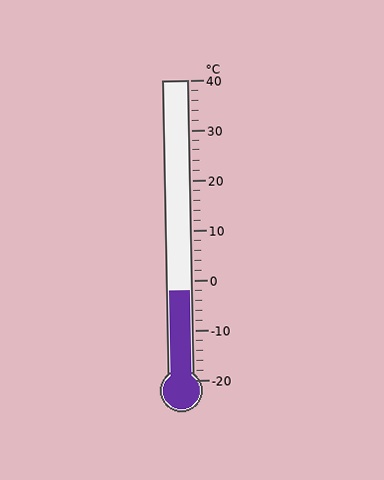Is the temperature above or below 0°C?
The temperature is below 0°C.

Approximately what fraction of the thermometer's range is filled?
The thermometer is filled to approximately 30% of its range.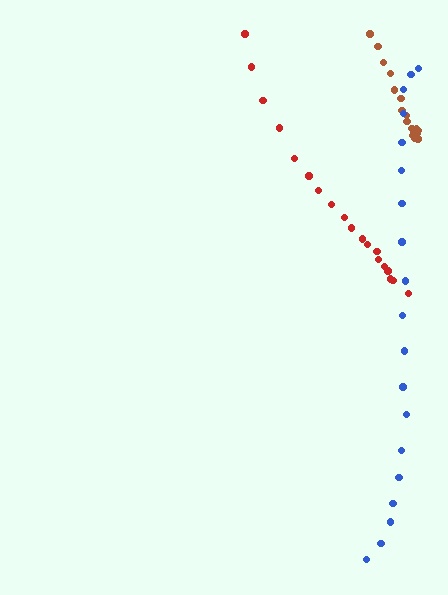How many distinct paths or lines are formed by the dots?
There are 3 distinct paths.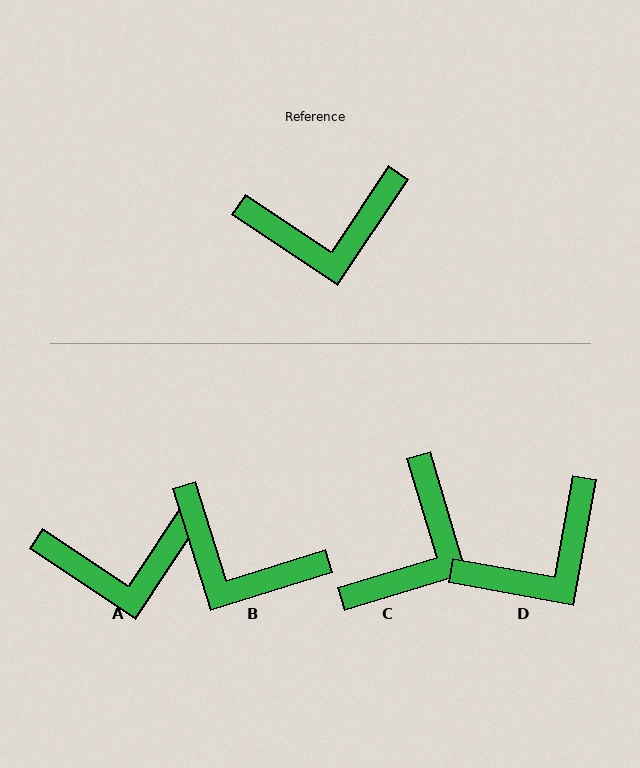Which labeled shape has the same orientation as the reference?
A.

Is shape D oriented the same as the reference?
No, it is off by about 23 degrees.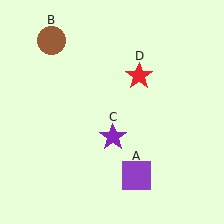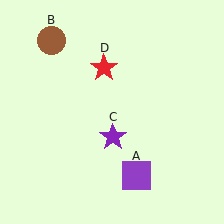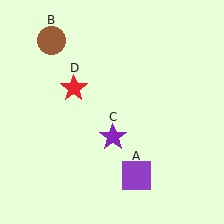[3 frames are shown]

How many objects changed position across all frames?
1 object changed position: red star (object D).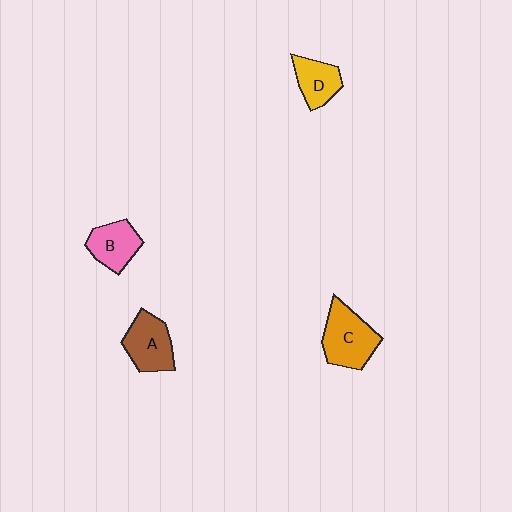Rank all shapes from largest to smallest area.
From largest to smallest: C (orange), A (brown), B (pink), D (yellow).